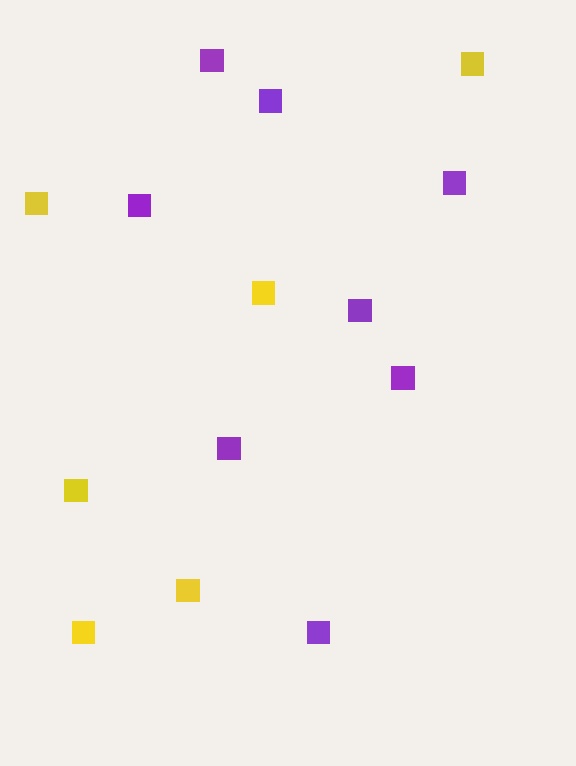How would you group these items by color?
There are 2 groups: one group of purple squares (8) and one group of yellow squares (6).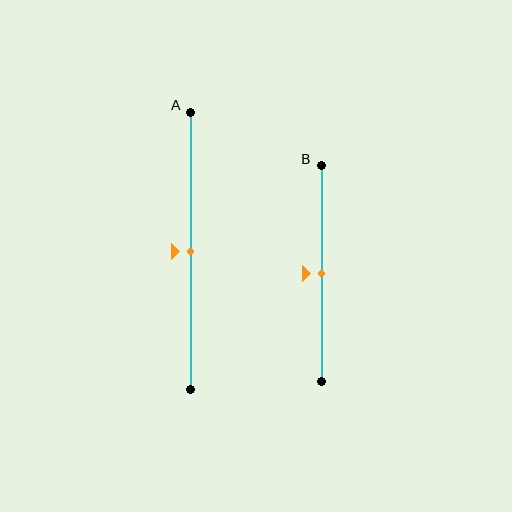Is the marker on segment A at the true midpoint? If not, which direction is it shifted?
Yes, the marker on segment A is at the true midpoint.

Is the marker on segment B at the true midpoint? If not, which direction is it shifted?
Yes, the marker on segment B is at the true midpoint.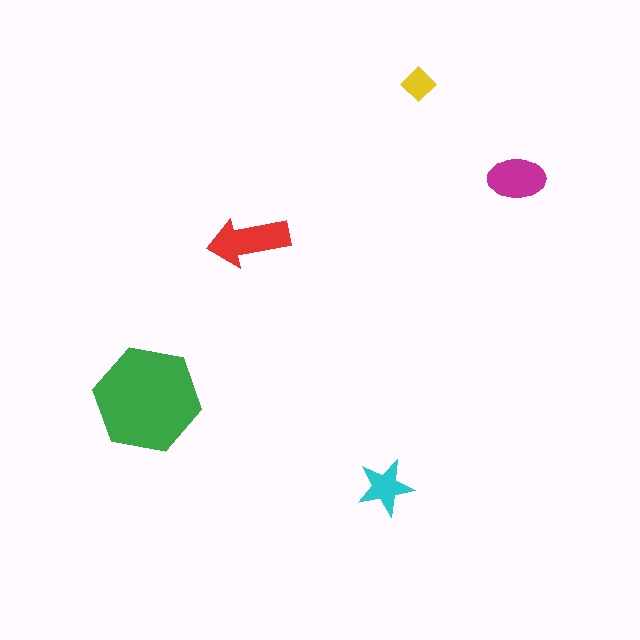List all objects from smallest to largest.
The yellow diamond, the cyan star, the magenta ellipse, the red arrow, the green hexagon.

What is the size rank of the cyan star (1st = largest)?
4th.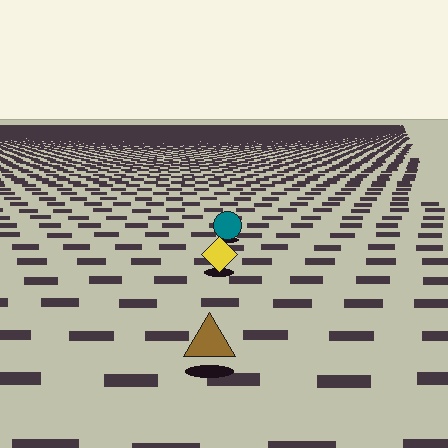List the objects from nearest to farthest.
From nearest to farthest: the brown triangle, the yellow diamond, the teal circle.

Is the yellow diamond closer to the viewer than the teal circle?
Yes. The yellow diamond is closer — you can tell from the texture gradient: the ground texture is coarser near it.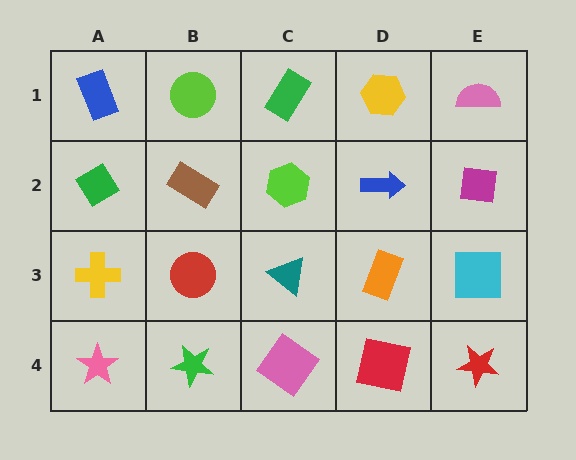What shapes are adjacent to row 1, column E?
A magenta square (row 2, column E), a yellow hexagon (row 1, column D).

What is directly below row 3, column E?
A red star.